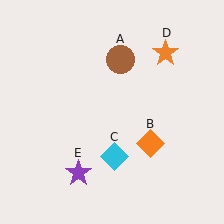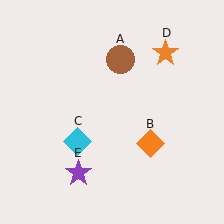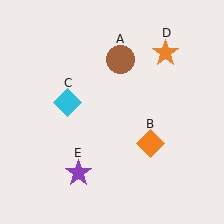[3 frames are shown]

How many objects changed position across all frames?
1 object changed position: cyan diamond (object C).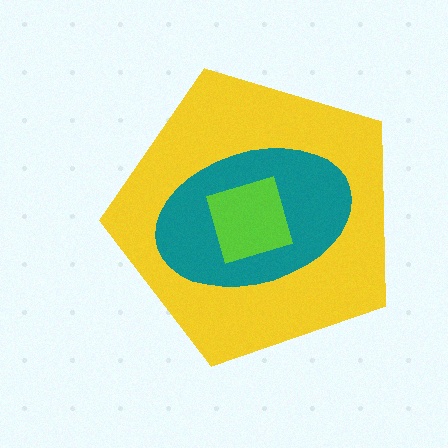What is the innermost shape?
The lime square.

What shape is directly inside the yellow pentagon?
The teal ellipse.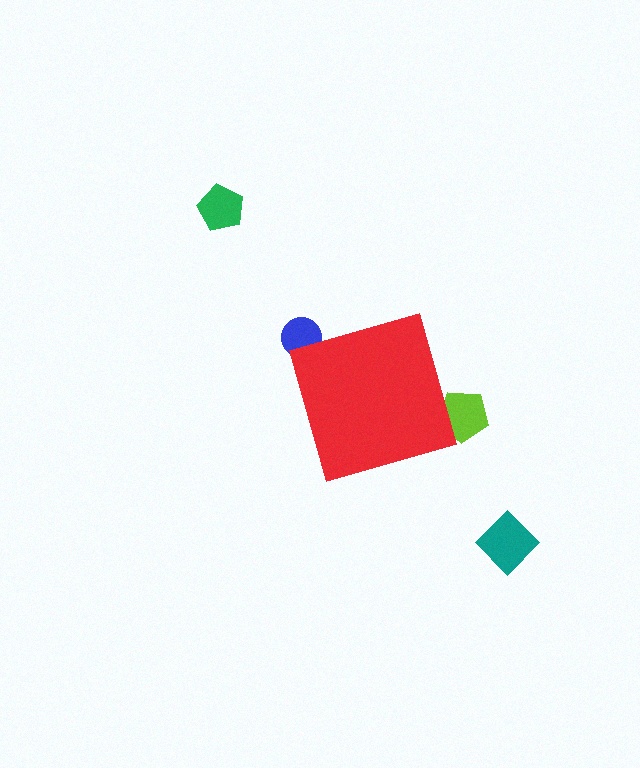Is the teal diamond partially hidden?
No, the teal diamond is fully visible.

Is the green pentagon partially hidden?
No, the green pentagon is fully visible.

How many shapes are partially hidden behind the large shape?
2 shapes are partially hidden.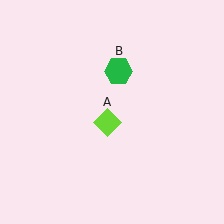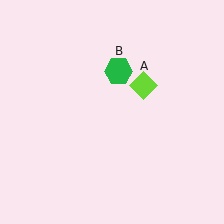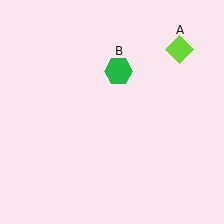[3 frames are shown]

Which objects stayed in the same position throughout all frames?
Green hexagon (object B) remained stationary.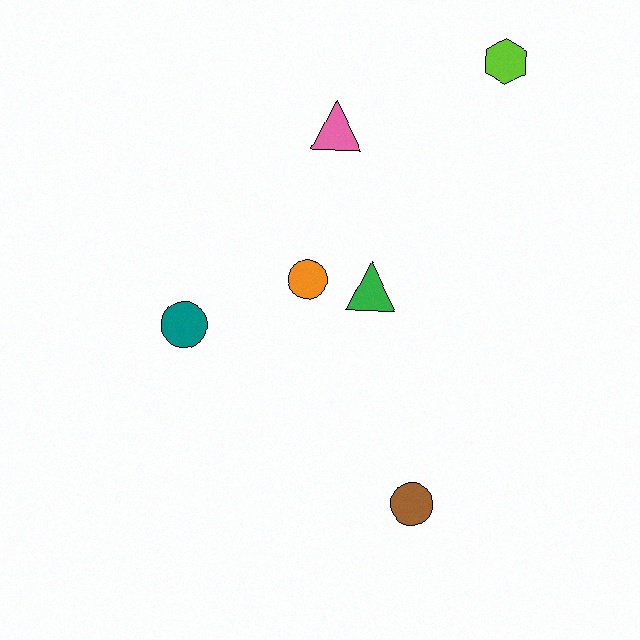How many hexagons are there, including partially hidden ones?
There is 1 hexagon.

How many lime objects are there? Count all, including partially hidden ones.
There is 1 lime object.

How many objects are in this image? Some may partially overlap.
There are 6 objects.